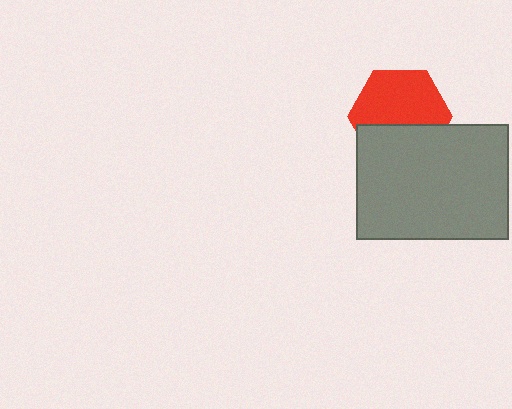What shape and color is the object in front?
The object in front is a gray rectangle.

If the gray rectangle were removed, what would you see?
You would see the complete red hexagon.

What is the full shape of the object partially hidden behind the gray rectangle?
The partially hidden object is a red hexagon.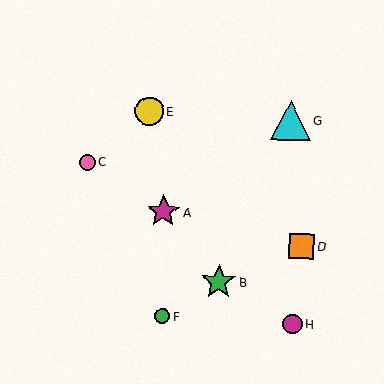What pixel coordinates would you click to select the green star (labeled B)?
Click at (219, 282) to select the green star B.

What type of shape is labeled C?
Shape C is a pink circle.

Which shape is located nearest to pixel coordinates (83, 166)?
The pink circle (labeled C) at (87, 162) is nearest to that location.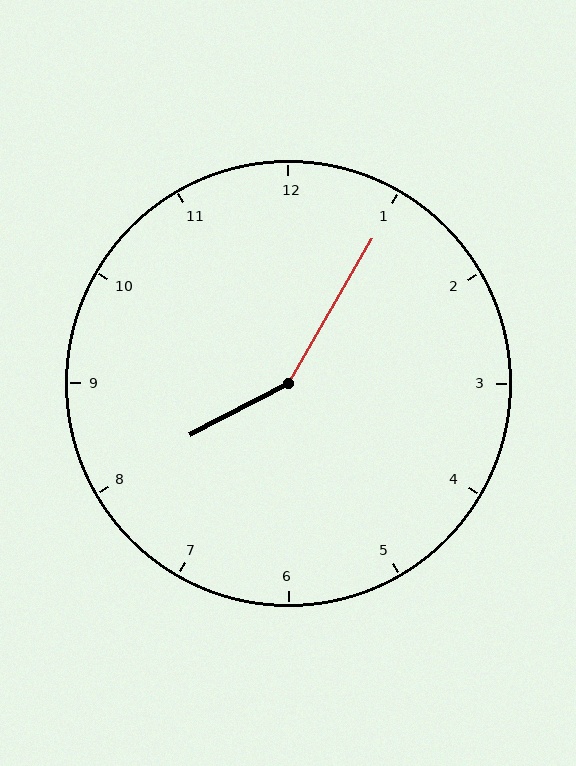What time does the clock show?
8:05.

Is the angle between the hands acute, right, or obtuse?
It is obtuse.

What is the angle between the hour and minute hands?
Approximately 148 degrees.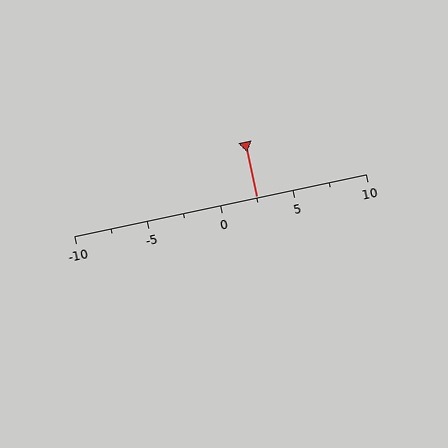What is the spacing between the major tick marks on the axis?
The major ticks are spaced 5 apart.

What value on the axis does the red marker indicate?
The marker indicates approximately 2.5.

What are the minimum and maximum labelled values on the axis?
The axis runs from -10 to 10.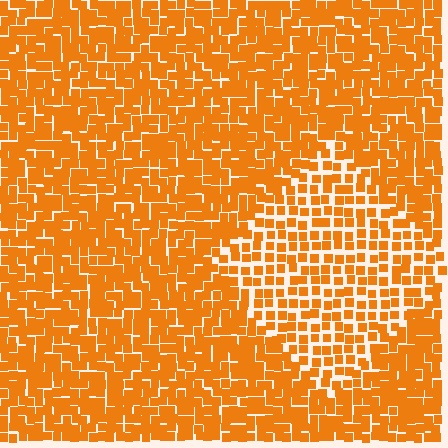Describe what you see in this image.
The image contains small orange elements arranged at two different densities. A diamond-shaped region is visible where the elements are less densely packed than the surrounding area.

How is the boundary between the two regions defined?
The boundary is defined by a change in element density (approximately 1.7x ratio). All elements are the same color, size, and shape.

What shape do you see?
I see a diamond.